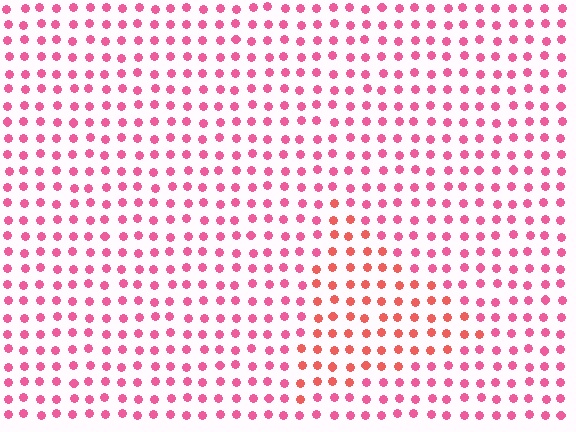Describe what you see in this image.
The image is filled with small pink elements in a uniform arrangement. A triangle-shaped region is visible where the elements are tinted to a slightly different hue, forming a subtle color boundary.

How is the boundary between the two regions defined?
The boundary is defined purely by a slight shift in hue (about 28 degrees). Spacing, size, and orientation are identical on both sides.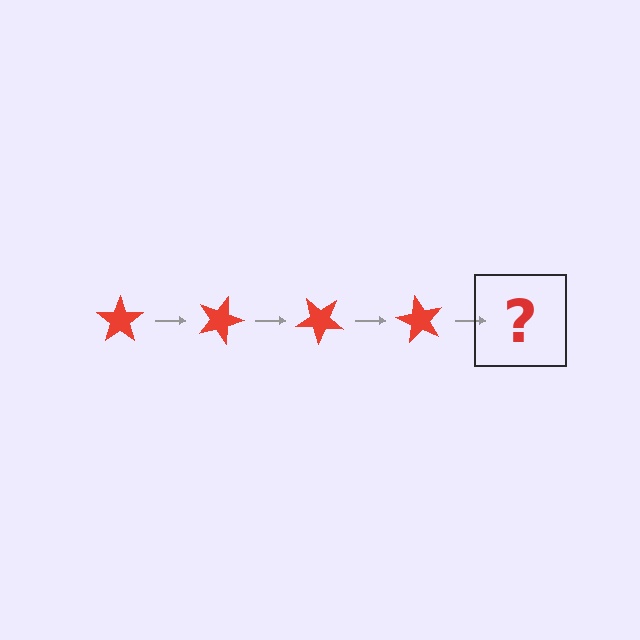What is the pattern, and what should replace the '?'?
The pattern is that the star rotates 20 degrees each step. The '?' should be a red star rotated 80 degrees.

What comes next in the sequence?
The next element should be a red star rotated 80 degrees.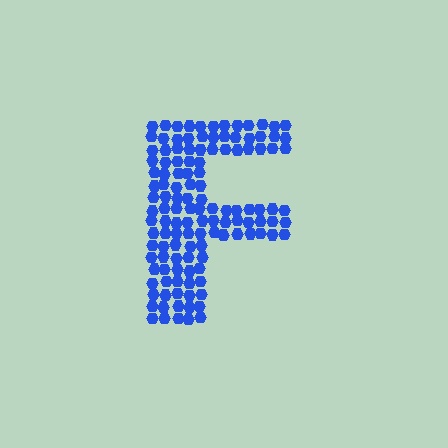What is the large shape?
The large shape is the letter F.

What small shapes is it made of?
It is made of small hexagons.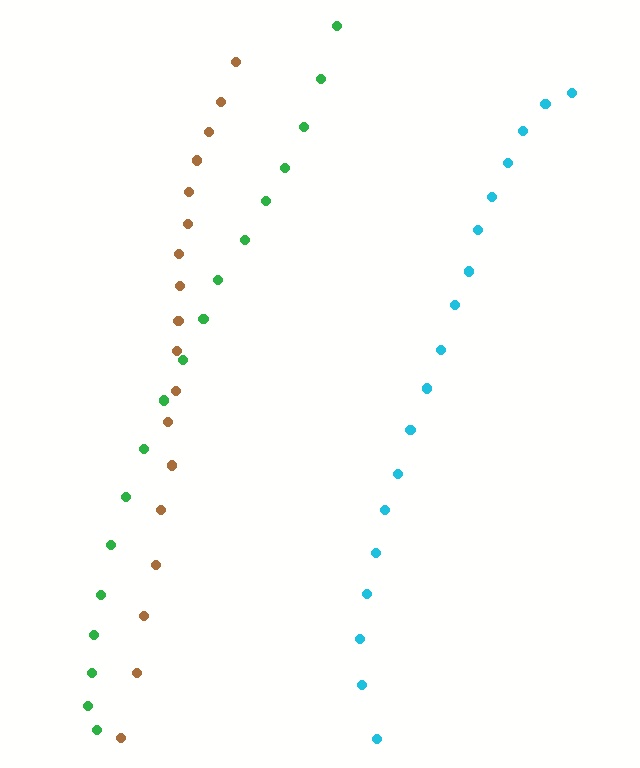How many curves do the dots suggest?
There are 3 distinct paths.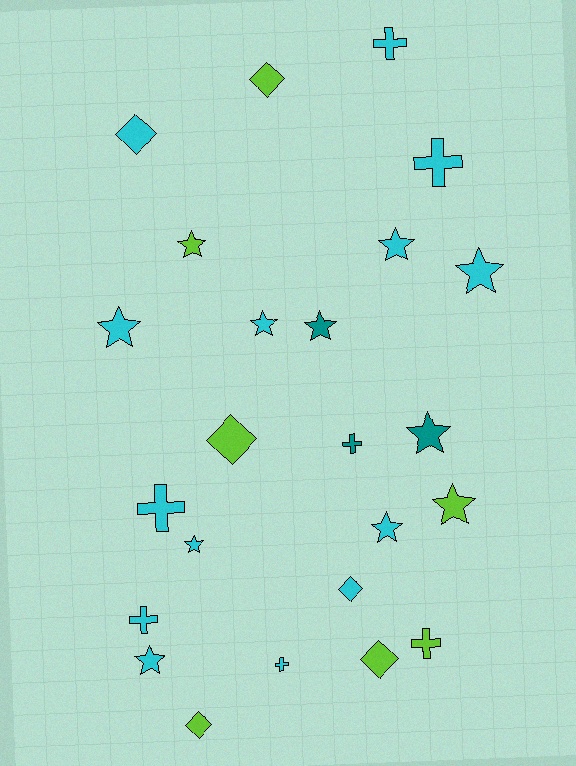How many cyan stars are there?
There are 7 cyan stars.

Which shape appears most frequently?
Star, with 11 objects.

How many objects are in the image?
There are 24 objects.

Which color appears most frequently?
Cyan, with 14 objects.